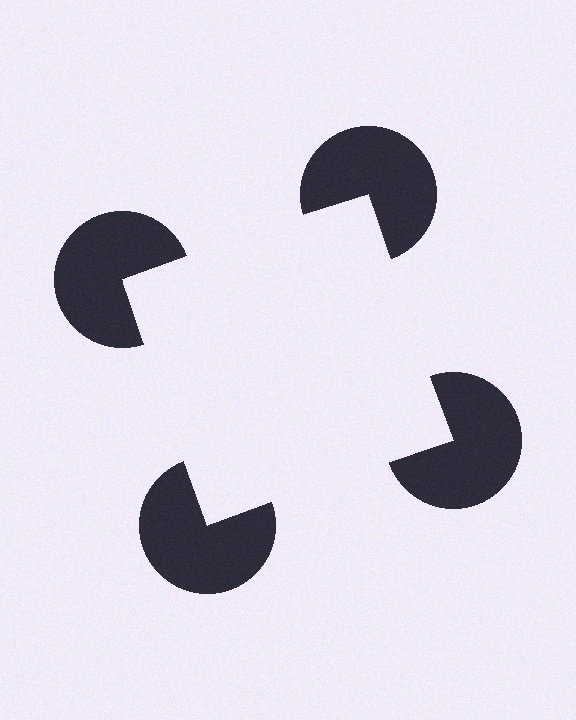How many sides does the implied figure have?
4 sides.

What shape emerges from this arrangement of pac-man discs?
An illusory square — its edges are inferred from the aligned wedge cuts in the pac-man discs, not physically drawn.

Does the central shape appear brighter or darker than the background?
It typically appears slightly brighter than the background, even though no actual brightness change is drawn.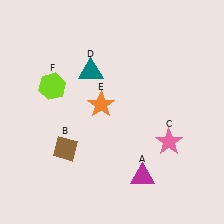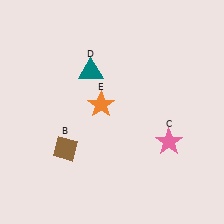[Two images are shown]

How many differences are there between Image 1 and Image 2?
There are 2 differences between the two images.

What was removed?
The magenta triangle (A), the lime hexagon (F) were removed in Image 2.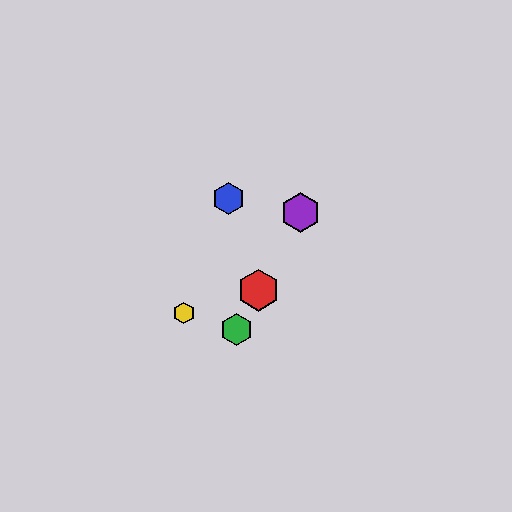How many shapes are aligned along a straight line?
3 shapes (the red hexagon, the green hexagon, the purple hexagon) are aligned along a straight line.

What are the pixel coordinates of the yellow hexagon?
The yellow hexagon is at (184, 313).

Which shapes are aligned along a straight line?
The red hexagon, the green hexagon, the purple hexagon are aligned along a straight line.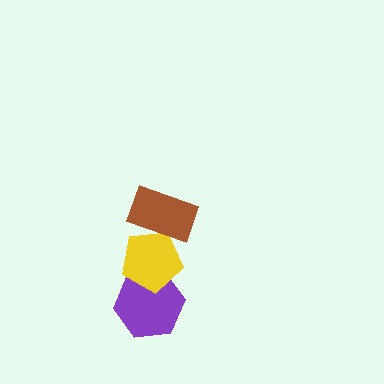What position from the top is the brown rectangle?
The brown rectangle is 1st from the top.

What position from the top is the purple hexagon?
The purple hexagon is 3rd from the top.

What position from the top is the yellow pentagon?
The yellow pentagon is 2nd from the top.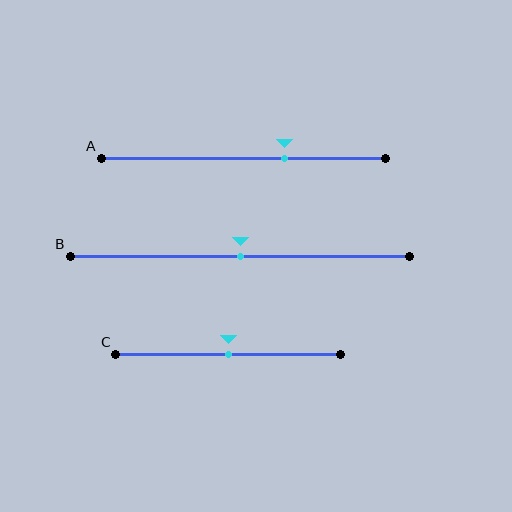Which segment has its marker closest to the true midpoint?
Segment B has its marker closest to the true midpoint.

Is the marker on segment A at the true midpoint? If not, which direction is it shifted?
No, the marker on segment A is shifted to the right by about 14% of the segment length.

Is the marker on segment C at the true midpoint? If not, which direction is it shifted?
Yes, the marker on segment C is at the true midpoint.